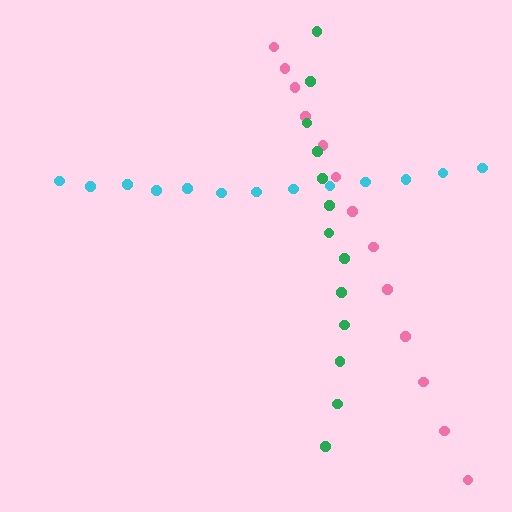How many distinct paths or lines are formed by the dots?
There are 3 distinct paths.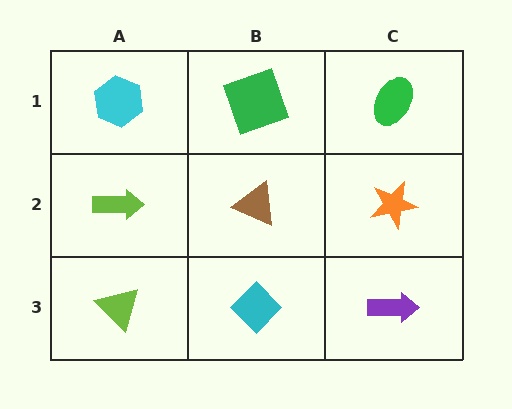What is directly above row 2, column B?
A green square.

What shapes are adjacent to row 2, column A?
A cyan hexagon (row 1, column A), a lime triangle (row 3, column A), a brown triangle (row 2, column B).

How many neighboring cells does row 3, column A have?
2.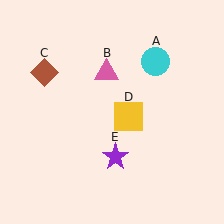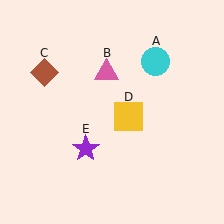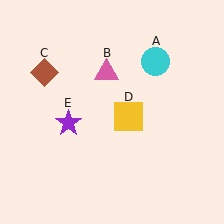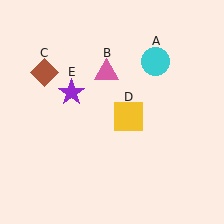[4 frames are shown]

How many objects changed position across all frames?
1 object changed position: purple star (object E).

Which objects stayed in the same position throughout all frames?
Cyan circle (object A) and pink triangle (object B) and brown diamond (object C) and yellow square (object D) remained stationary.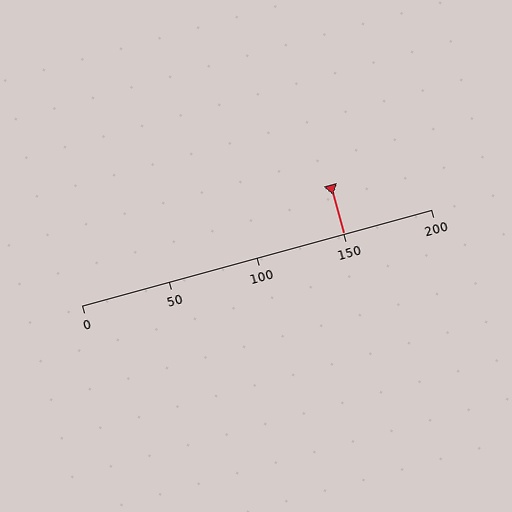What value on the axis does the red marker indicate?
The marker indicates approximately 150.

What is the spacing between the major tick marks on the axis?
The major ticks are spaced 50 apart.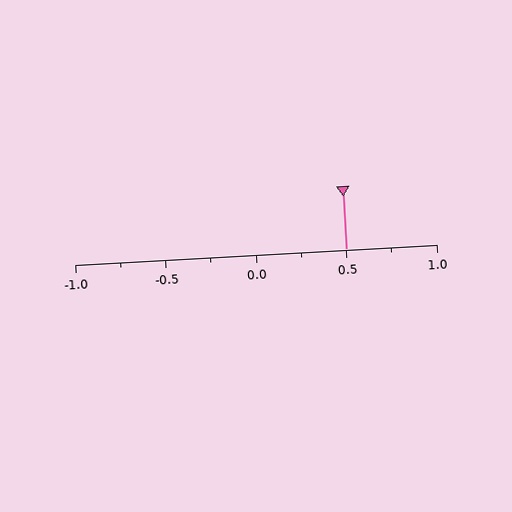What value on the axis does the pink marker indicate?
The marker indicates approximately 0.5.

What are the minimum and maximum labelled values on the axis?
The axis runs from -1.0 to 1.0.